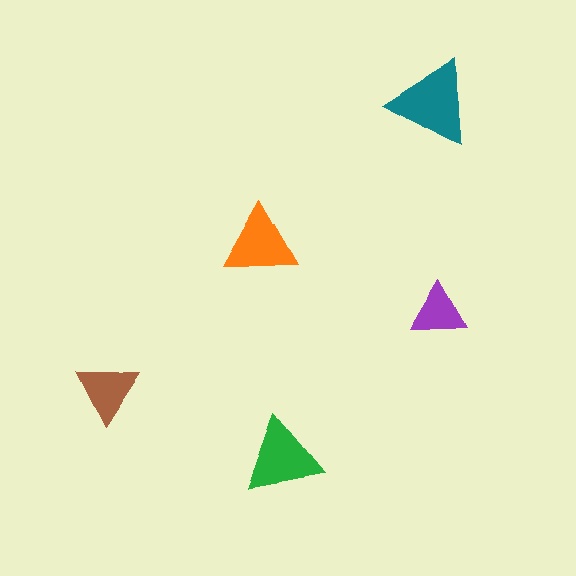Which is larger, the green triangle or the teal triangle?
The teal one.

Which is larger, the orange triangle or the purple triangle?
The orange one.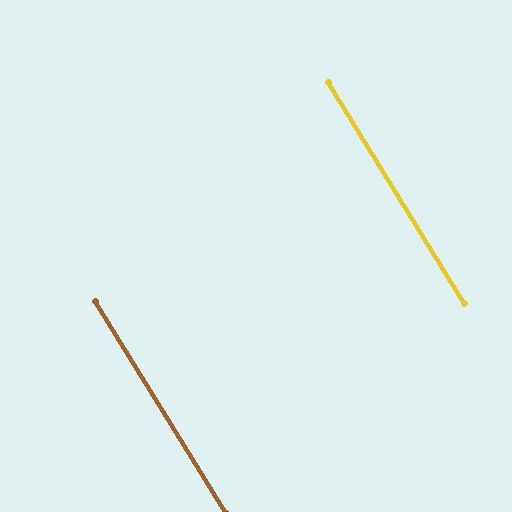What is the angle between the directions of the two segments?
Approximately 0 degrees.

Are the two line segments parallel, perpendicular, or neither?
Parallel — their directions differ by only 0.0°.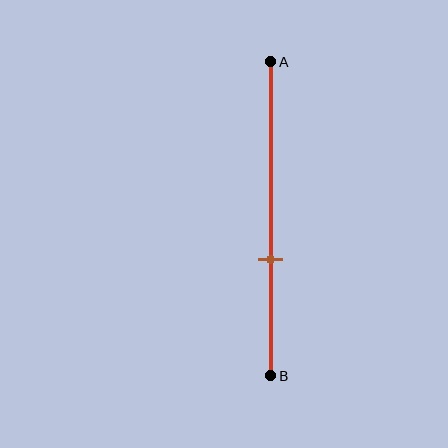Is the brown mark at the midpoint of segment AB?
No, the mark is at about 65% from A, not at the 50% midpoint.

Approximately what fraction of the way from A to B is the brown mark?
The brown mark is approximately 65% of the way from A to B.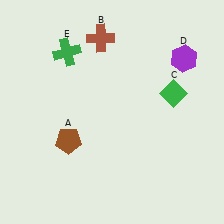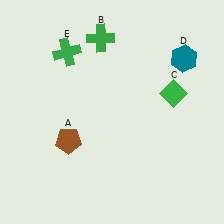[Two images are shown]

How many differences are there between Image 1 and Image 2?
There are 2 differences between the two images.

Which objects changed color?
B changed from brown to green. D changed from purple to teal.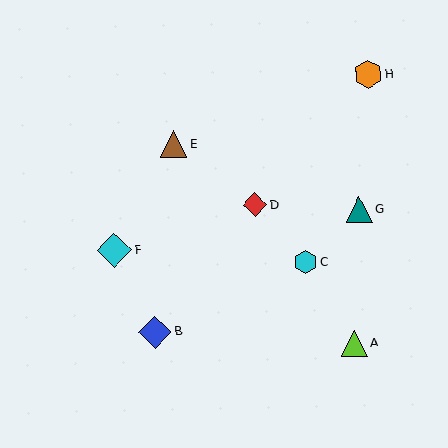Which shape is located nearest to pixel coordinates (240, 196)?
The red diamond (labeled D) at (255, 205) is nearest to that location.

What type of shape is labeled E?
Shape E is a brown triangle.